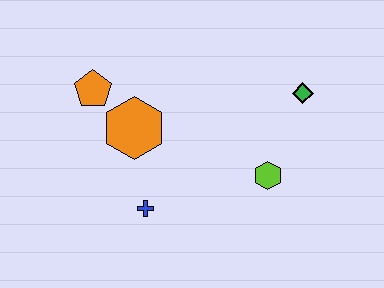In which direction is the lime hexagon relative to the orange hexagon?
The lime hexagon is to the right of the orange hexagon.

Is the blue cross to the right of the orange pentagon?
Yes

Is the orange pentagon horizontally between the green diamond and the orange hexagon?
No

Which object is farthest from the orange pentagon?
The green diamond is farthest from the orange pentagon.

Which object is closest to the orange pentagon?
The orange hexagon is closest to the orange pentagon.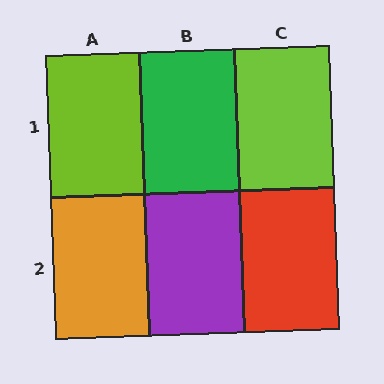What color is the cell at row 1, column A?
Lime.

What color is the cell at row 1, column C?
Lime.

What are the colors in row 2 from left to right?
Orange, purple, red.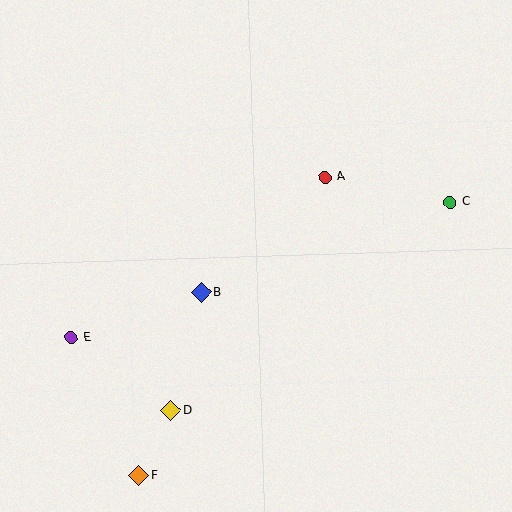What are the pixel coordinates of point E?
Point E is at (71, 338).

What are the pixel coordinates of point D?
Point D is at (171, 410).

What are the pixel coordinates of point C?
Point C is at (450, 202).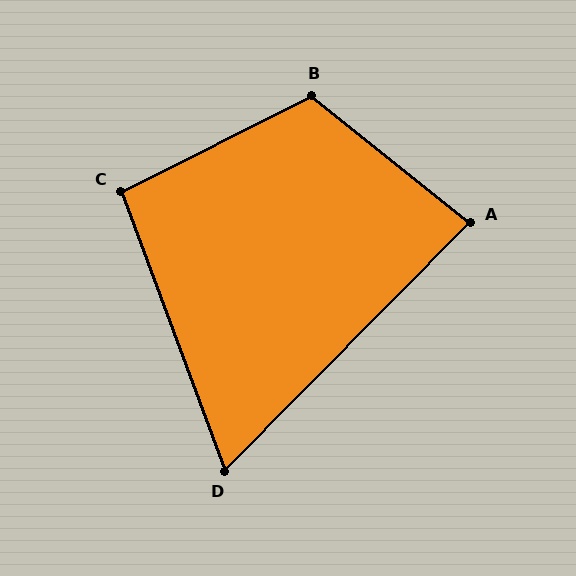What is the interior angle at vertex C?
Approximately 96 degrees (obtuse).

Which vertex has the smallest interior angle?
D, at approximately 65 degrees.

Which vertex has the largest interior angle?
B, at approximately 115 degrees.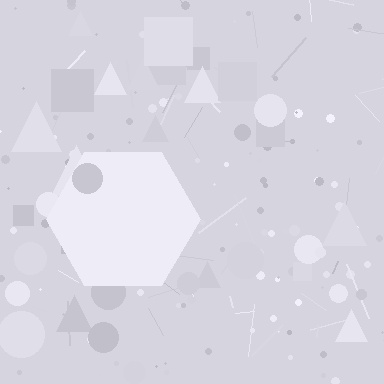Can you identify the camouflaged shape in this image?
The camouflaged shape is a hexagon.